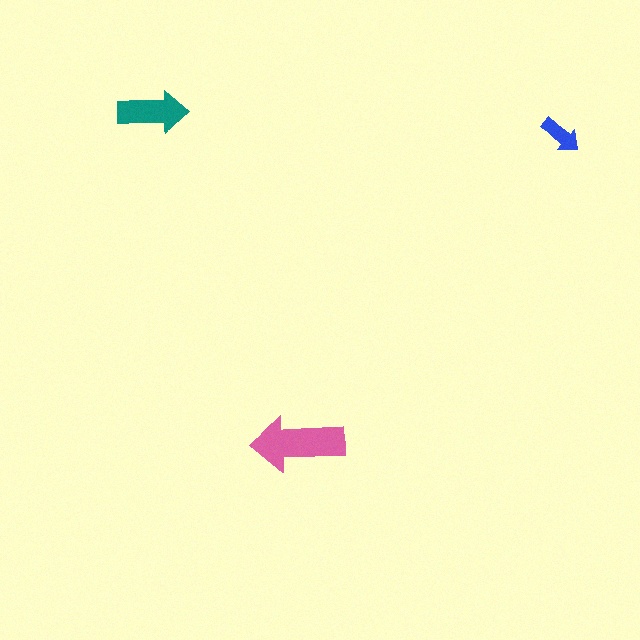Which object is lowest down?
The pink arrow is bottommost.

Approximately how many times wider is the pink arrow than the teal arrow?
About 1.5 times wider.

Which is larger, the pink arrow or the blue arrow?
The pink one.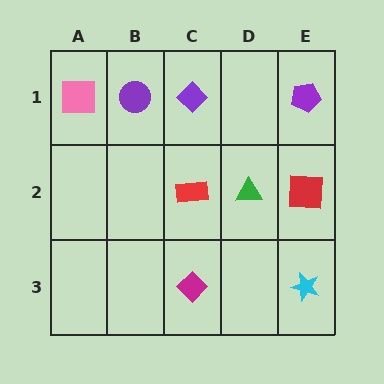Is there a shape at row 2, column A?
No, that cell is empty.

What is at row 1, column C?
A purple diamond.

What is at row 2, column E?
A red square.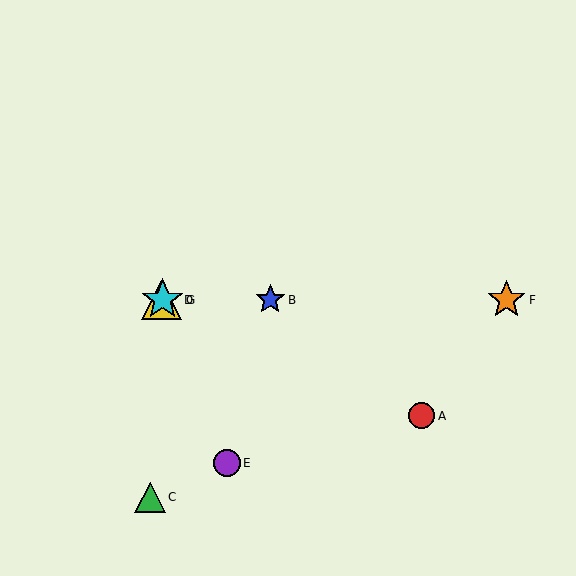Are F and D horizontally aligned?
Yes, both are at y≈300.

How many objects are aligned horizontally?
4 objects (B, D, F, G) are aligned horizontally.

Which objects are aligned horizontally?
Objects B, D, F, G are aligned horizontally.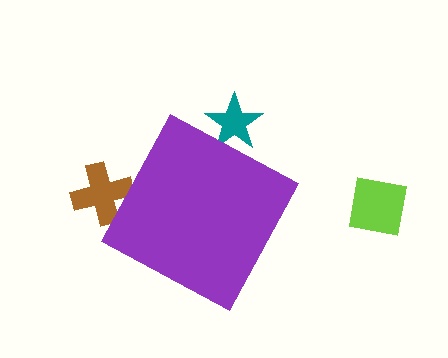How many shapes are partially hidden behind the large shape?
2 shapes are partially hidden.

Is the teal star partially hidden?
Yes, the teal star is partially hidden behind the purple diamond.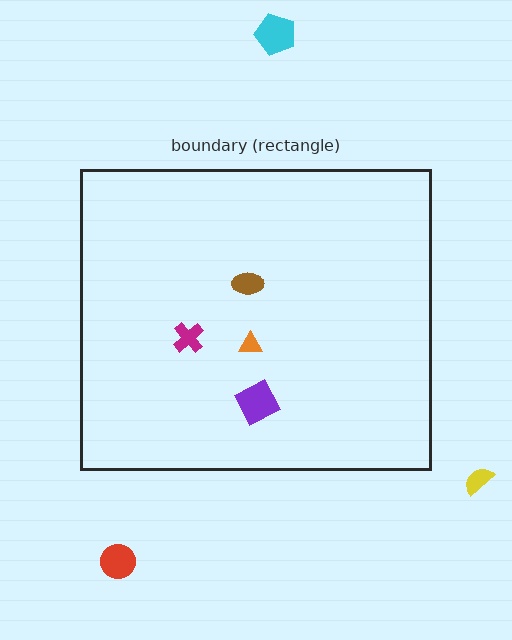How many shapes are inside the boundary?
4 inside, 3 outside.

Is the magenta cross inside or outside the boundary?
Inside.